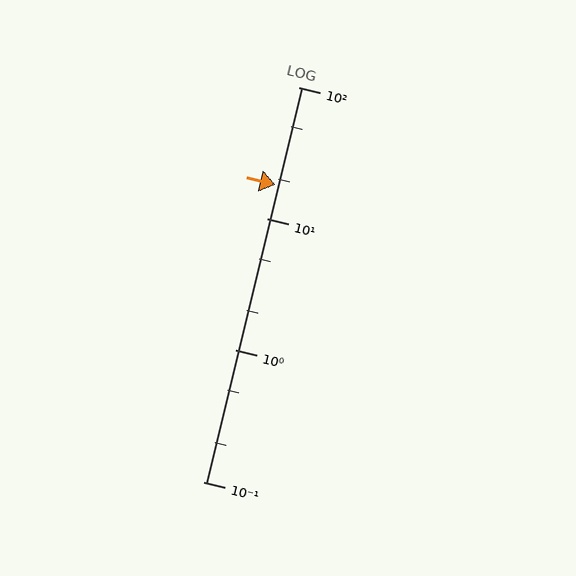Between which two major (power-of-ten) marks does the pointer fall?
The pointer is between 10 and 100.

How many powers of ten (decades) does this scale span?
The scale spans 3 decades, from 0.1 to 100.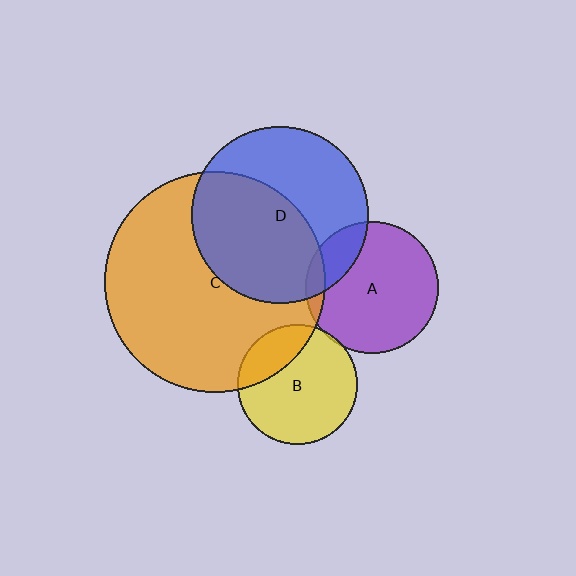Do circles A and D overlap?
Yes.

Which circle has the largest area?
Circle C (orange).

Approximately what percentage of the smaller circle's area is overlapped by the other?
Approximately 20%.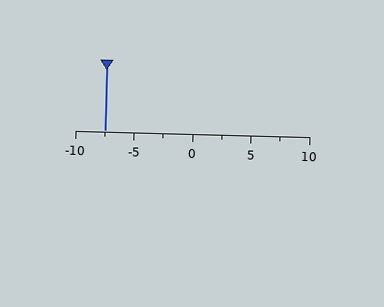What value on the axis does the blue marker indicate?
The marker indicates approximately -7.5.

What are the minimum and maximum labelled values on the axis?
The axis runs from -10 to 10.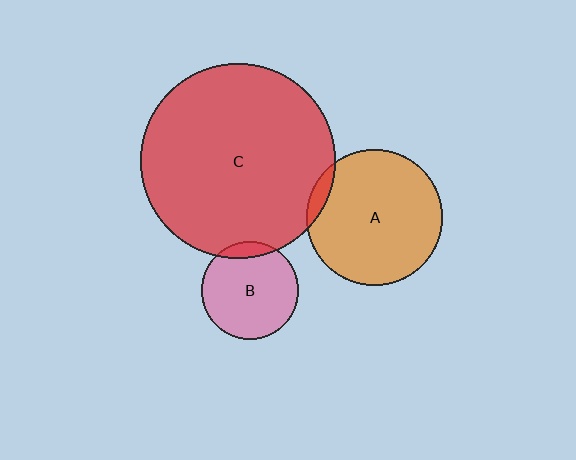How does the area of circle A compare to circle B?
Approximately 1.9 times.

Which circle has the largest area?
Circle C (red).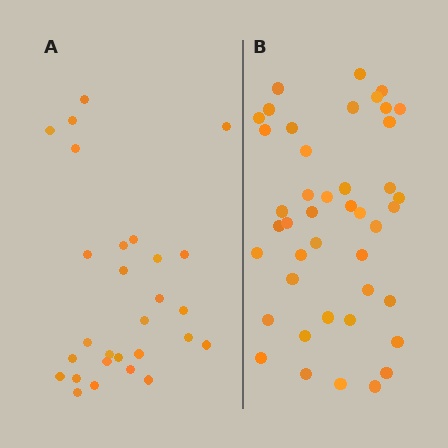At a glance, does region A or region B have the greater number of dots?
Region B (the right region) has more dots.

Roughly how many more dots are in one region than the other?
Region B has approximately 15 more dots than region A.